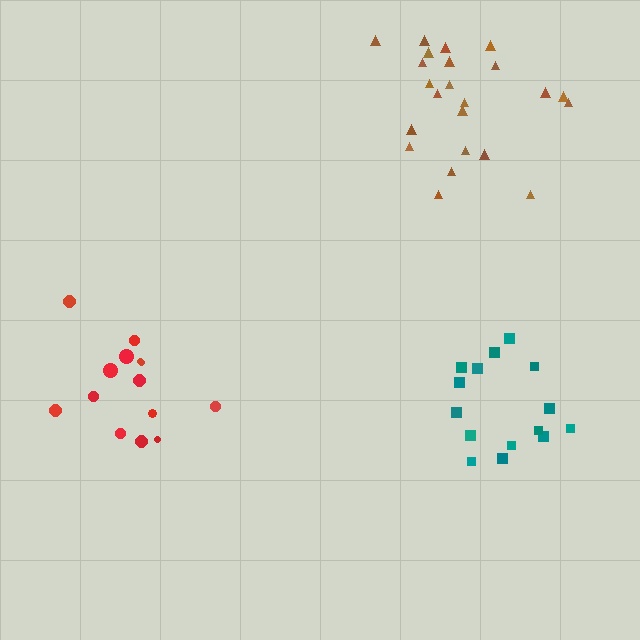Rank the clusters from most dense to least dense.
teal, red, brown.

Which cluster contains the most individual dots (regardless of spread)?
Brown (23).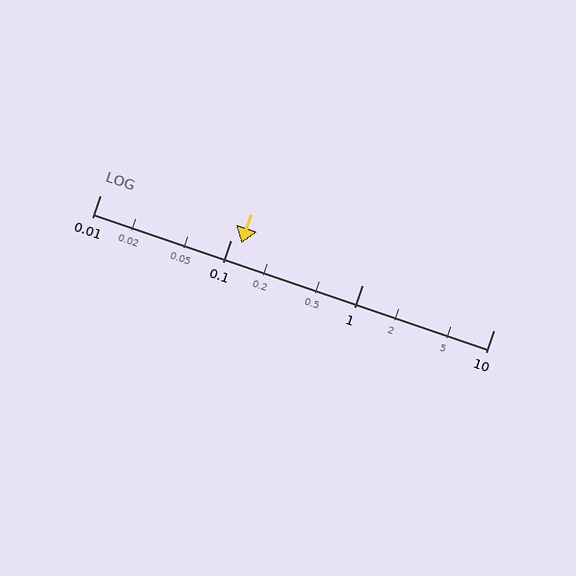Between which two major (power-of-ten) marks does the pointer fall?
The pointer is between 0.1 and 1.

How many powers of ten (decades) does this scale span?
The scale spans 3 decades, from 0.01 to 10.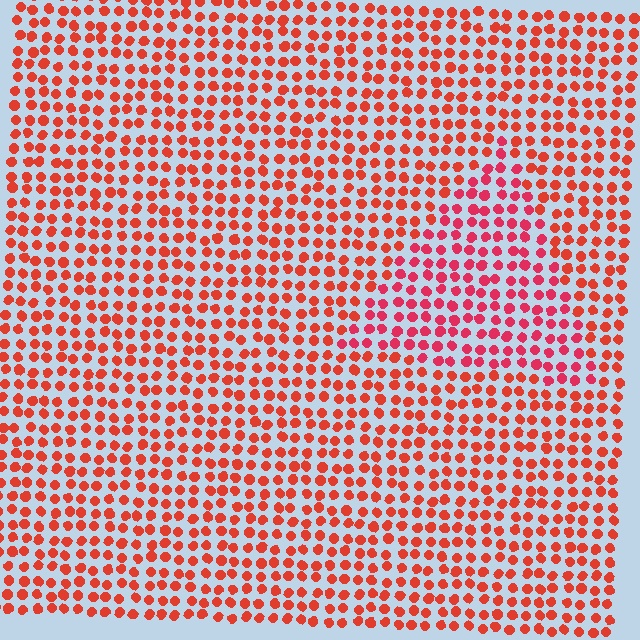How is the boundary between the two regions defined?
The boundary is defined purely by a slight shift in hue (about 21 degrees). Spacing, size, and orientation are identical on both sides.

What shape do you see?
I see a triangle.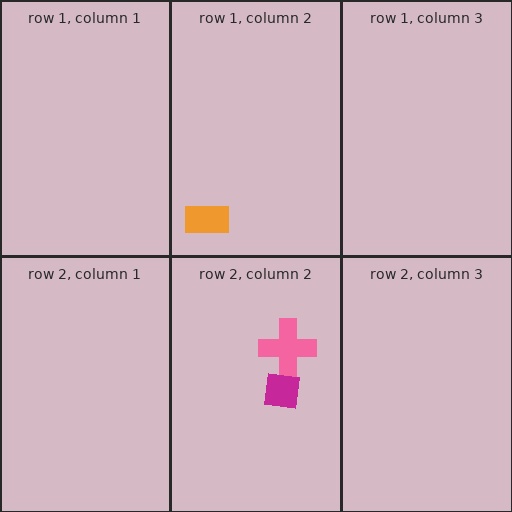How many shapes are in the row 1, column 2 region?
1.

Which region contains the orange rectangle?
The row 1, column 2 region.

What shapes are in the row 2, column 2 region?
The pink cross, the magenta square.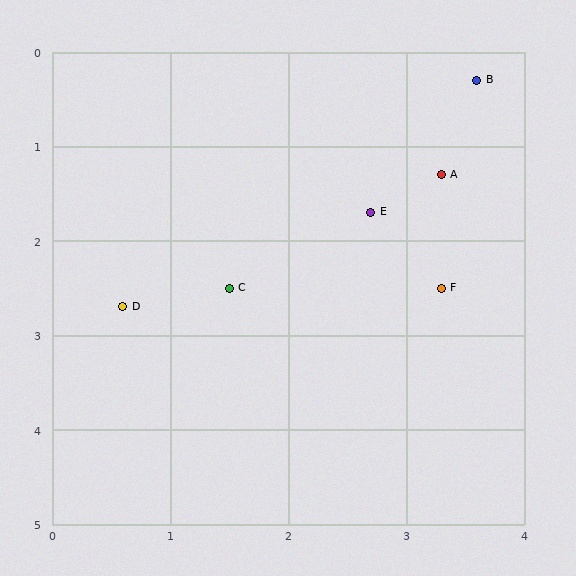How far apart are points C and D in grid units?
Points C and D are about 0.9 grid units apart.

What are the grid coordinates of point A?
Point A is at approximately (3.3, 1.3).